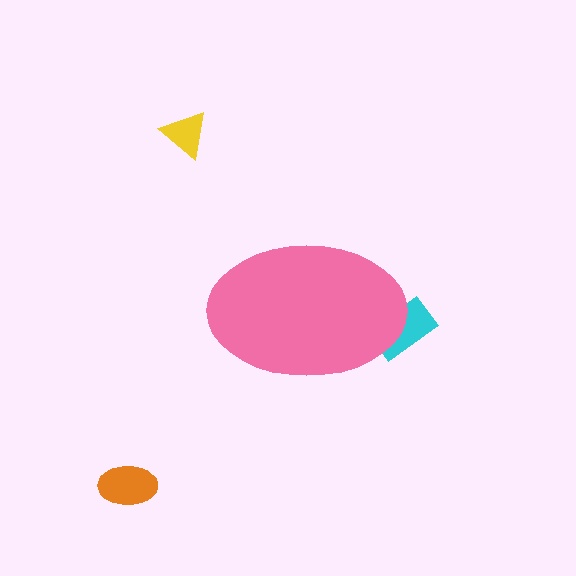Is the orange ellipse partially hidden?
No, the orange ellipse is fully visible.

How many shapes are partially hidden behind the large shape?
1 shape is partially hidden.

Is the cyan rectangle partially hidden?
Yes, the cyan rectangle is partially hidden behind the pink ellipse.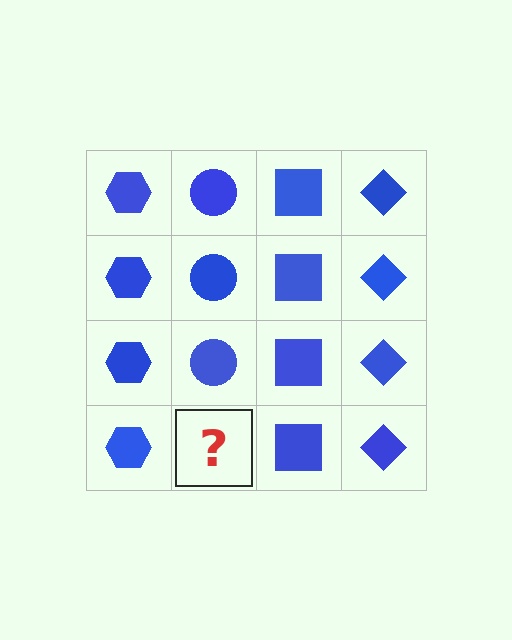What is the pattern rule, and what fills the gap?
The rule is that each column has a consistent shape. The gap should be filled with a blue circle.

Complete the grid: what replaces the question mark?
The question mark should be replaced with a blue circle.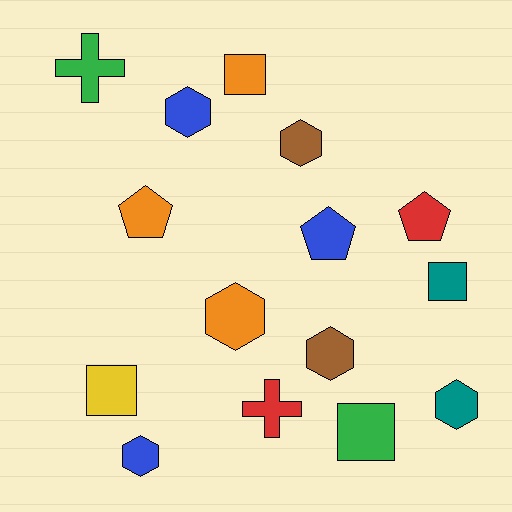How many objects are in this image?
There are 15 objects.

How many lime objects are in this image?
There are no lime objects.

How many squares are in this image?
There are 4 squares.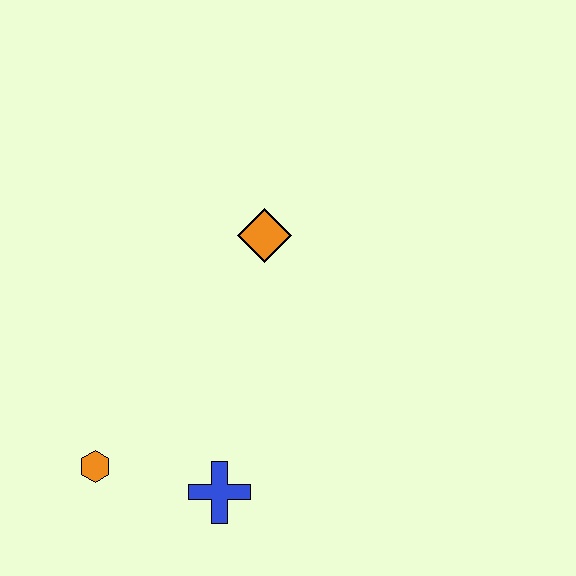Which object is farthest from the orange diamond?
The orange hexagon is farthest from the orange diamond.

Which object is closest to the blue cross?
The orange hexagon is closest to the blue cross.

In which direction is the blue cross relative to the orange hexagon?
The blue cross is to the right of the orange hexagon.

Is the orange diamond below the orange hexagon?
No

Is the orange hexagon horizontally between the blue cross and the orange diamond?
No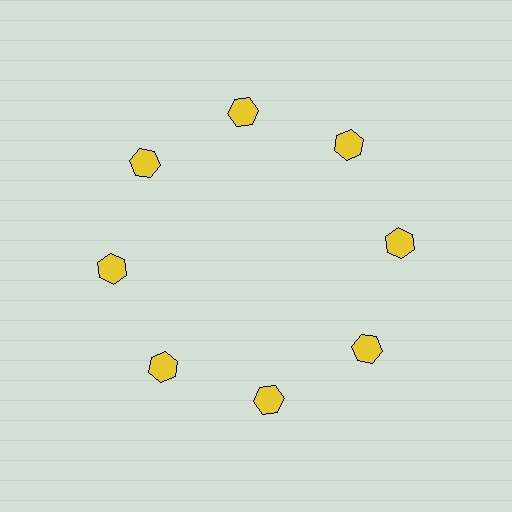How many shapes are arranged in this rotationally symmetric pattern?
There are 8 shapes, arranged in 8 groups of 1.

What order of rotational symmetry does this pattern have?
This pattern has 8-fold rotational symmetry.